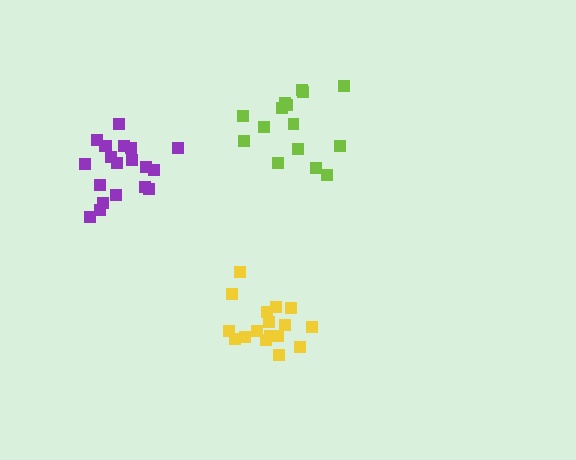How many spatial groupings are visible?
There are 3 spatial groupings.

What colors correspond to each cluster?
The clusters are colored: purple, yellow, lime.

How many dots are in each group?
Group 1: 20 dots, Group 2: 17 dots, Group 3: 15 dots (52 total).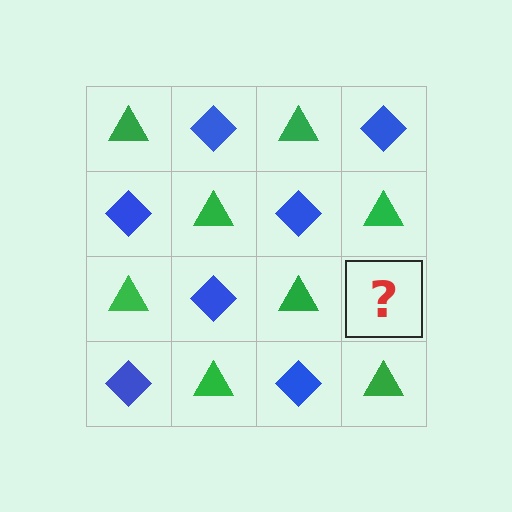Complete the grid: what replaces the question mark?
The question mark should be replaced with a blue diamond.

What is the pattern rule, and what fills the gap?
The rule is that it alternates green triangle and blue diamond in a checkerboard pattern. The gap should be filled with a blue diamond.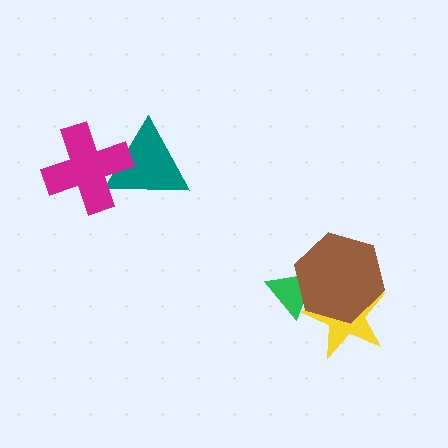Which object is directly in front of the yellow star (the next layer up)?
The green triangle is directly in front of the yellow star.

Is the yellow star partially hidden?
Yes, it is partially covered by another shape.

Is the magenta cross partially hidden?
No, no other shape covers it.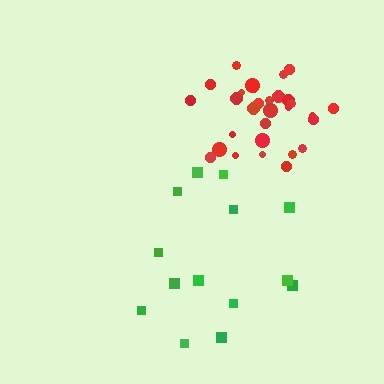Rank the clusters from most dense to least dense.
red, green.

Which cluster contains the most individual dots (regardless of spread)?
Red (31).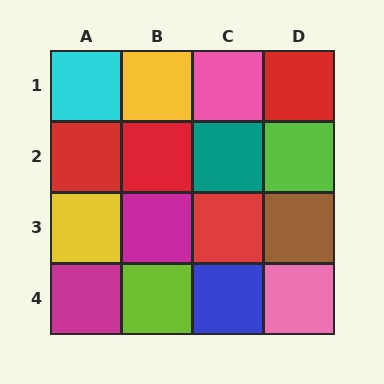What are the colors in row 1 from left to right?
Cyan, yellow, pink, red.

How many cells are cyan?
1 cell is cyan.